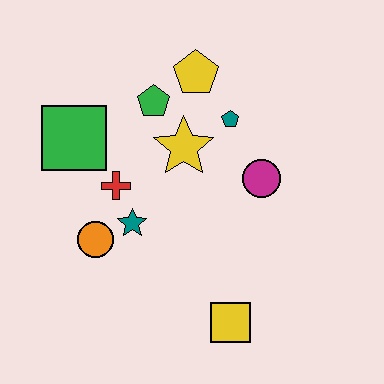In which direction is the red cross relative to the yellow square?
The red cross is above the yellow square.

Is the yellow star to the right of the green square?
Yes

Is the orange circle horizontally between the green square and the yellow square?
Yes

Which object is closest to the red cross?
The teal star is closest to the red cross.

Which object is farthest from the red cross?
The yellow square is farthest from the red cross.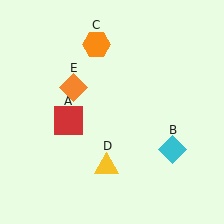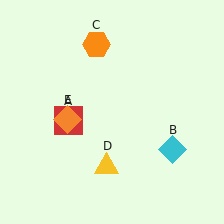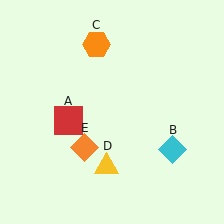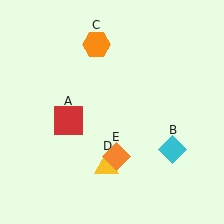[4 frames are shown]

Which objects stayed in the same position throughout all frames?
Red square (object A) and cyan diamond (object B) and orange hexagon (object C) and yellow triangle (object D) remained stationary.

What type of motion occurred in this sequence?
The orange diamond (object E) rotated counterclockwise around the center of the scene.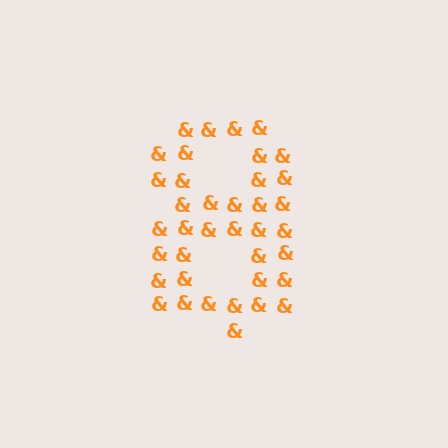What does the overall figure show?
The overall figure shows the digit 8.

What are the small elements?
The small elements are ampersands.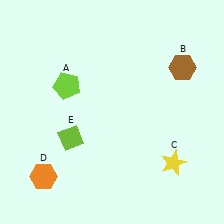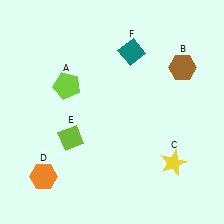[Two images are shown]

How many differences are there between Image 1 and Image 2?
There is 1 difference between the two images.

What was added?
A teal diamond (F) was added in Image 2.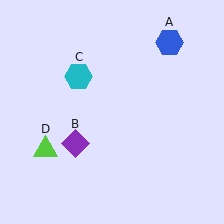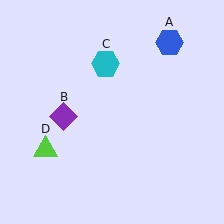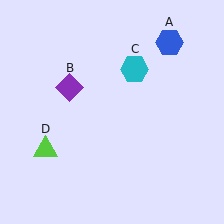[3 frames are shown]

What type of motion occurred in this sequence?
The purple diamond (object B), cyan hexagon (object C) rotated clockwise around the center of the scene.